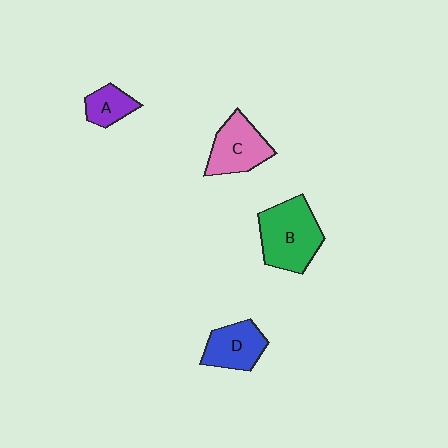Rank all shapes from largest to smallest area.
From largest to smallest: B (green), C (pink), D (blue), A (purple).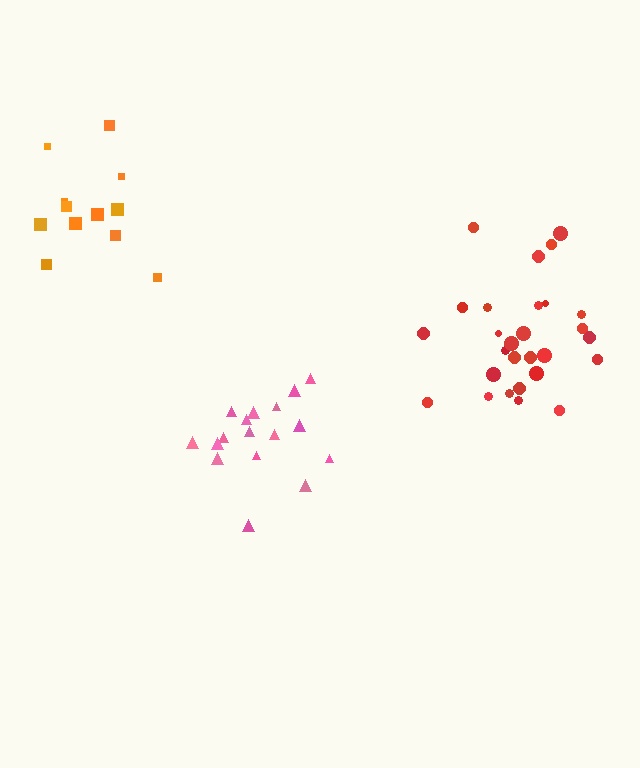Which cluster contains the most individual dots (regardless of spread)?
Red (28).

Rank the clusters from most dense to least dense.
pink, red, orange.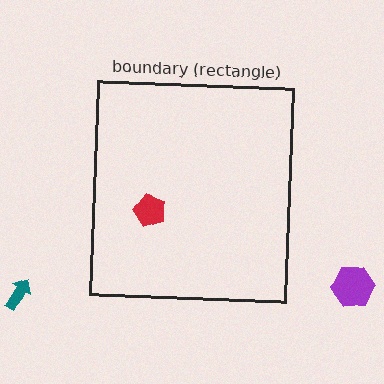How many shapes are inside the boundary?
1 inside, 2 outside.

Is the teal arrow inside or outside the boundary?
Outside.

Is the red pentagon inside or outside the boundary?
Inside.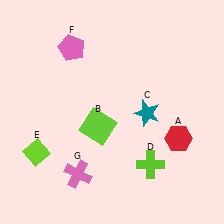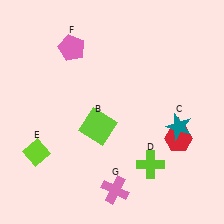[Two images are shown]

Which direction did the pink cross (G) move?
The pink cross (G) moved right.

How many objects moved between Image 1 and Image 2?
2 objects moved between the two images.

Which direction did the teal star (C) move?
The teal star (C) moved right.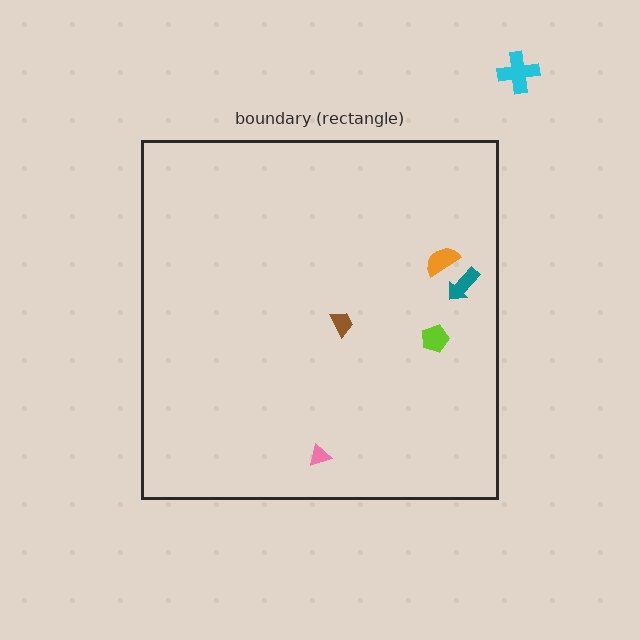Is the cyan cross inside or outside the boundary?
Outside.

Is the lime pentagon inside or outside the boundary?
Inside.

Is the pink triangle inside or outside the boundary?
Inside.